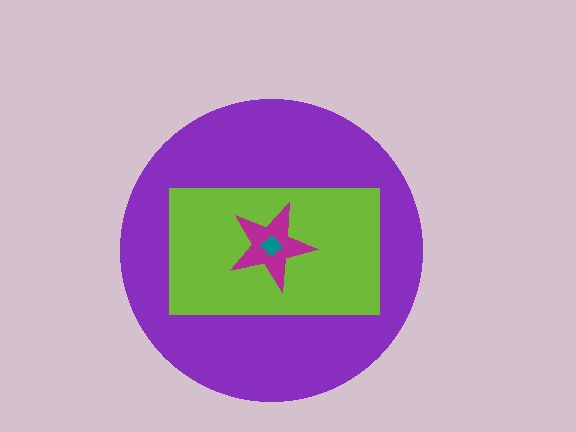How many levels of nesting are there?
4.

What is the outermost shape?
The purple circle.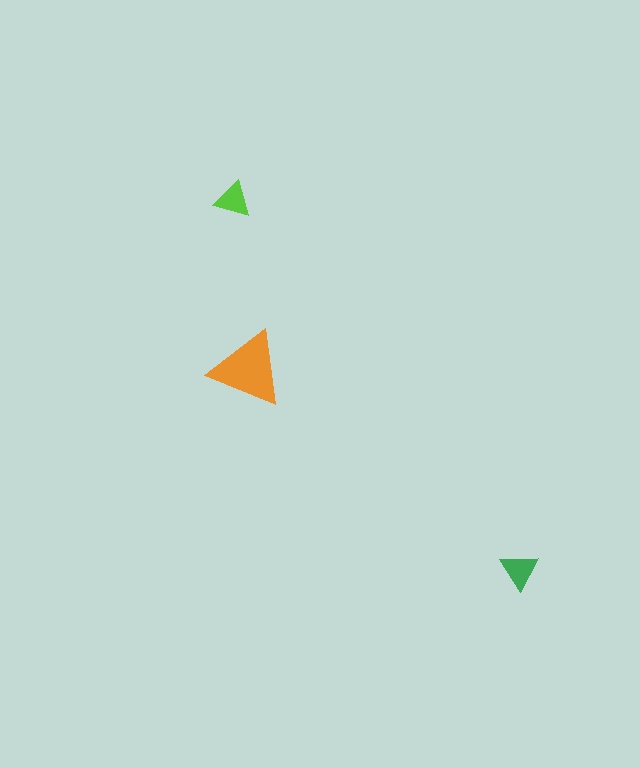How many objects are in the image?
There are 3 objects in the image.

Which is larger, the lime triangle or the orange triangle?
The orange one.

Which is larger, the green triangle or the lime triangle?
The green one.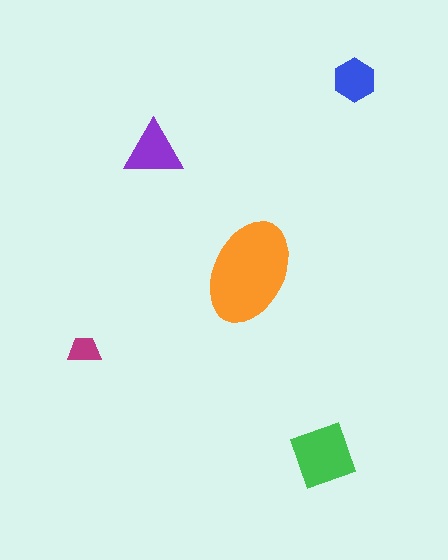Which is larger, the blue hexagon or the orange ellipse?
The orange ellipse.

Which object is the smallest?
The magenta trapezoid.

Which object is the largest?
The orange ellipse.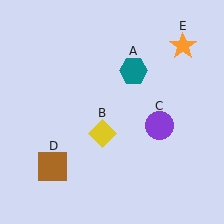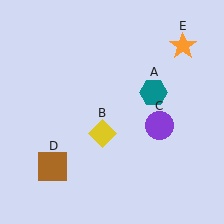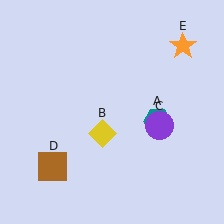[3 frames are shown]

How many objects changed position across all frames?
1 object changed position: teal hexagon (object A).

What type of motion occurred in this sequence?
The teal hexagon (object A) rotated clockwise around the center of the scene.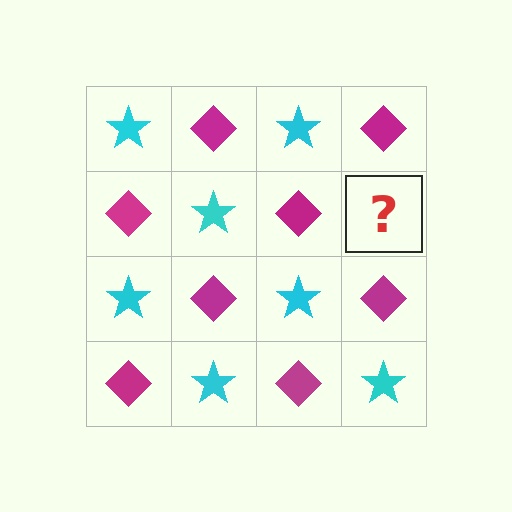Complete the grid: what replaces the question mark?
The question mark should be replaced with a cyan star.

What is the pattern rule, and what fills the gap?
The rule is that it alternates cyan star and magenta diamond in a checkerboard pattern. The gap should be filled with a cyan star.